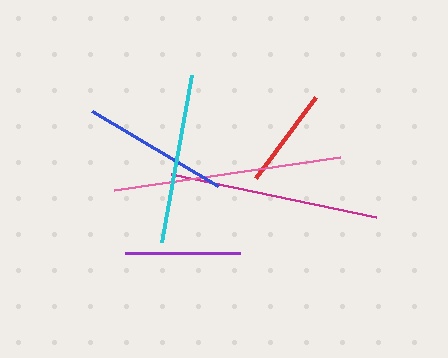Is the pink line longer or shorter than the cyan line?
The pink line is longer than the cyan line.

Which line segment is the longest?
The pink line is the longest at approximately 228 pixels.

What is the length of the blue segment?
The blue segment is approximately 146 pixels long.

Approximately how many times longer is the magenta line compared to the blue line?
The magenta line is approximately 1.4 times the length of the blue line.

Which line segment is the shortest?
The red line is the shortest at approximately 101 pixels.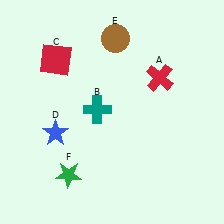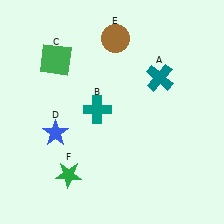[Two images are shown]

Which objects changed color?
A changed from red to teal. C changed from red to green.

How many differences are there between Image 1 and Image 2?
There are 2 differences between the two images.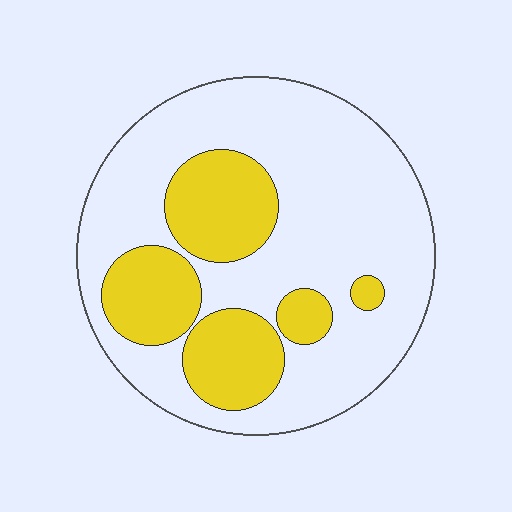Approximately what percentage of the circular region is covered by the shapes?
Approximately 30%.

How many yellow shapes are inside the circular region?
5.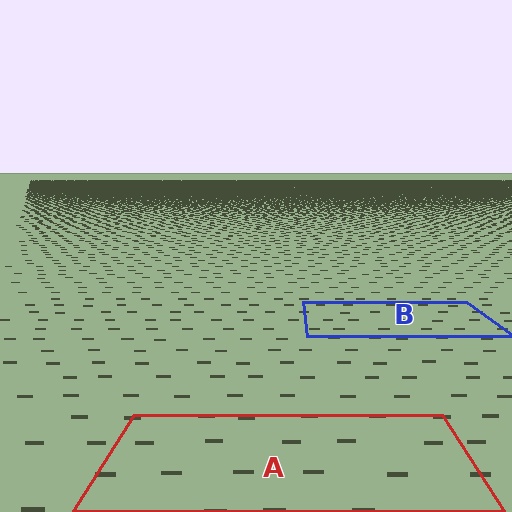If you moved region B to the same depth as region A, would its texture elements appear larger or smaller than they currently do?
They would appear larger. At a closer depth, the same texture elements are projected at a bigger on-screen size.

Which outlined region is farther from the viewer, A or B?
Region B is farther from the viewer — the texture elements inside it appear smaller and more densely packed.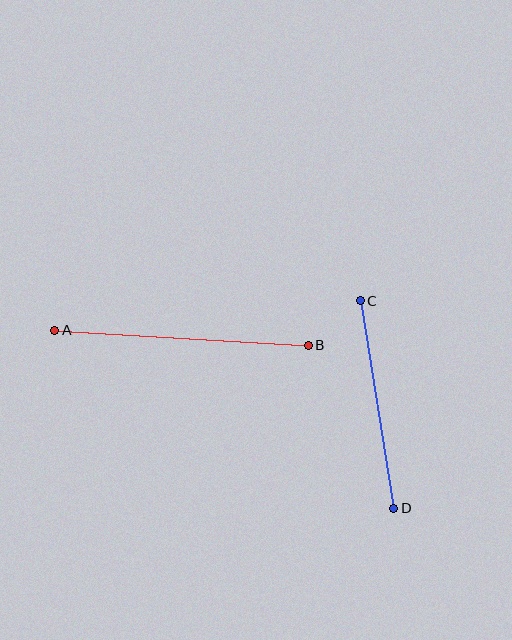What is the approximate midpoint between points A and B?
The midpoint is at approximately (182, 338) pixels.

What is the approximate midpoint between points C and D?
The midpoint is at approximately (377, 404) pixels.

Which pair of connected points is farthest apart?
Points A and B are farthest apart.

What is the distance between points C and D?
The distance is approximately 210 pixels.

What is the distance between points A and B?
The distance is approximately 254 pixels.